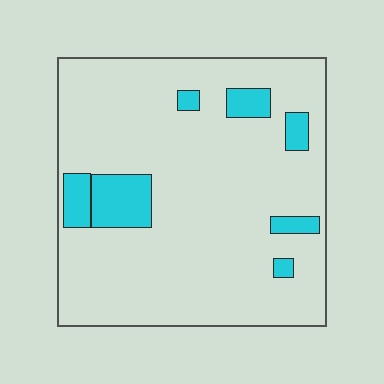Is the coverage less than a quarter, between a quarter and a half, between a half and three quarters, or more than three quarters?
Less than a quarter.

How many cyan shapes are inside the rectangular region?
7.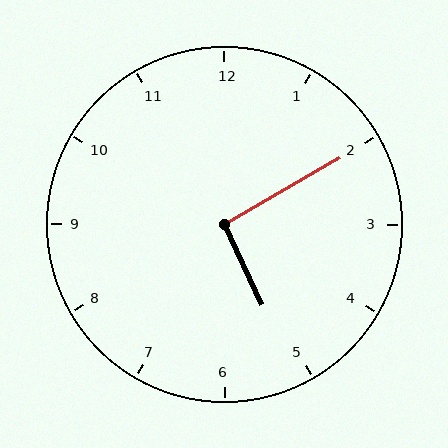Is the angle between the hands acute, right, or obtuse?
It is right.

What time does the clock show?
5:10.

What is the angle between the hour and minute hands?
Approximately 95 degrees.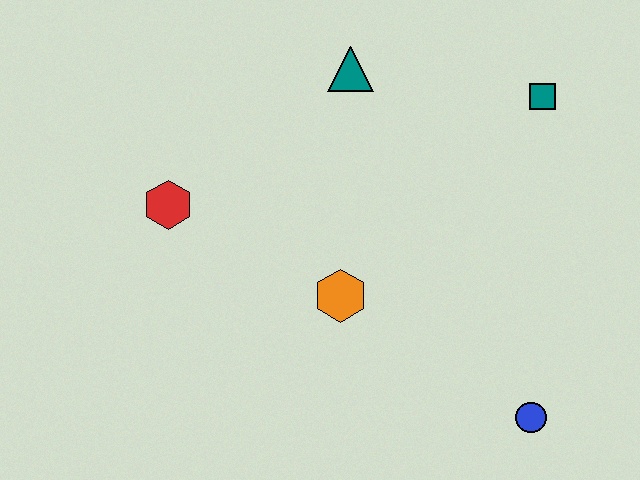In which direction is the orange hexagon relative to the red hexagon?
The orange hexagon is to the right of the red hexagon.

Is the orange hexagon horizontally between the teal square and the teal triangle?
No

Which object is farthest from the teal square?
The red hexagon is farthest from the teal square.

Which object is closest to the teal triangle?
The teal square is closest to the teal triangle.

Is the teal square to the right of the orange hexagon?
Yes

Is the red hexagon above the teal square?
No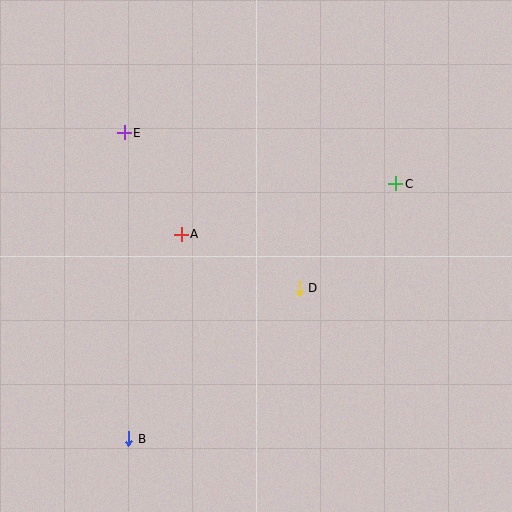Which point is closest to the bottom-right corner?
Point D is closest to the bottom-right corner.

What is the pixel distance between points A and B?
The distance between A and B is 211 pixels.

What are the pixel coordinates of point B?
Point B is at (129, 439).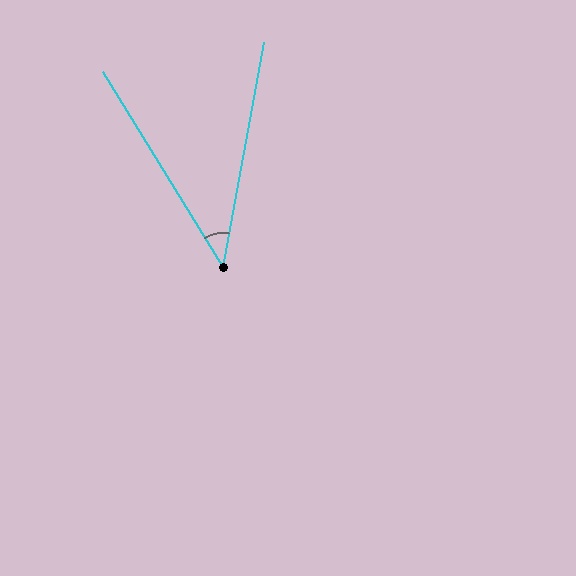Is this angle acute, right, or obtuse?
It is acute.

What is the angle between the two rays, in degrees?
Approximately 42 degrees.